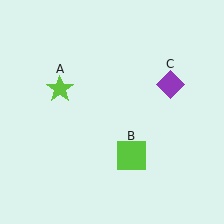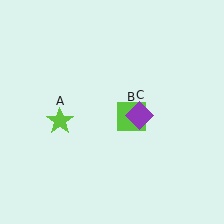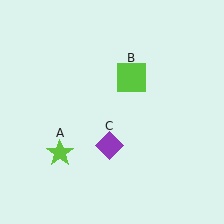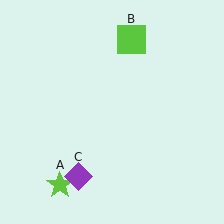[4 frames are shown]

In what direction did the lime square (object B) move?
The lime square (object B) moved up.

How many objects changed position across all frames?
3 objects changed position: lime star (object A), lime square (object B), purple diamond (object C).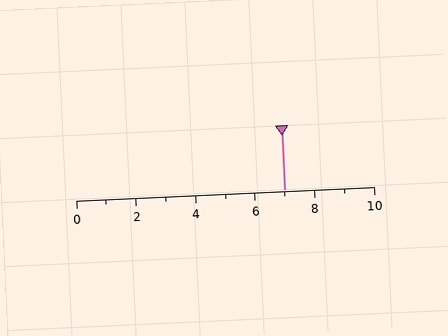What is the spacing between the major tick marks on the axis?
The major ticks are spaced 2 apart.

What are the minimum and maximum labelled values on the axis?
The axis runs from 0 to 10.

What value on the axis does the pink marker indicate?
The marker indicates approximately 7.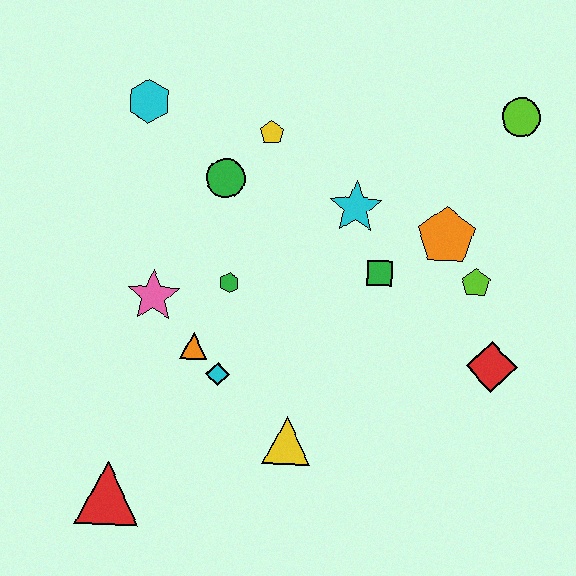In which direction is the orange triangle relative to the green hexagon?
The orange triangle is below the green hexagon.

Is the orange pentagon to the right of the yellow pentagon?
Yes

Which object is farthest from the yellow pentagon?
The red triangle is farthest from the yellow pentagon.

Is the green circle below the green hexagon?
No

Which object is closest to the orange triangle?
The cyan diamond is closest to the orange triangle.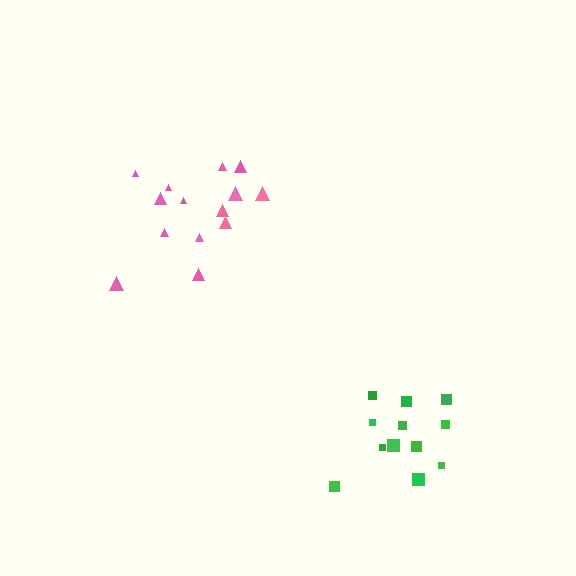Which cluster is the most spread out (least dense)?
Pink.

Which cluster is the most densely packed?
Green.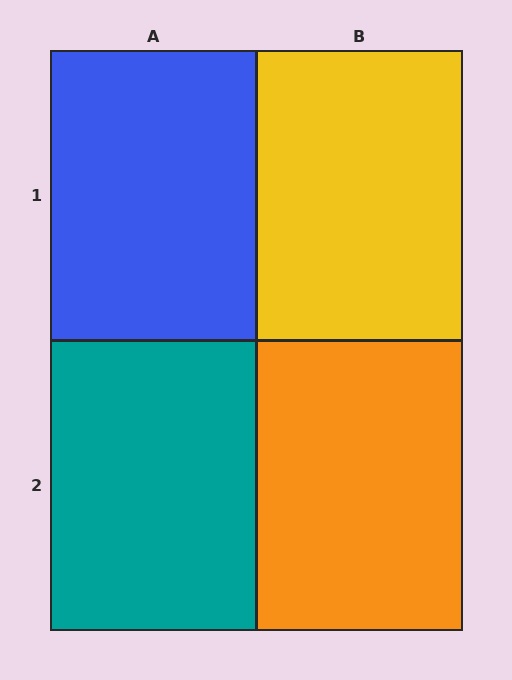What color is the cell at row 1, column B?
Yellow.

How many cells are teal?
1 cell is teal.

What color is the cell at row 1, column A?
Blue.